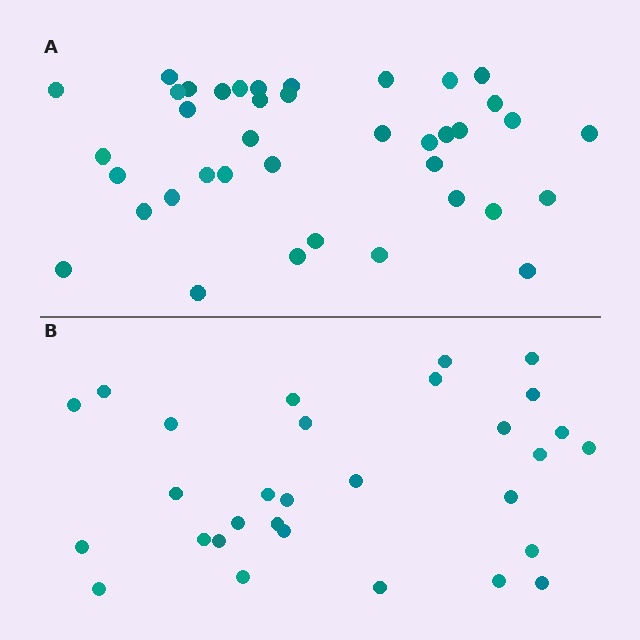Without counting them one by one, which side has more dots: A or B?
Region A (the top region) has more dots.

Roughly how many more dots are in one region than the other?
Region A has roughly 8 or so more dots than region B.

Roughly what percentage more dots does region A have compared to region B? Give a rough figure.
About 30% more.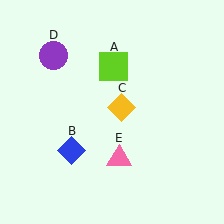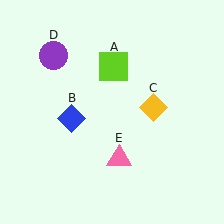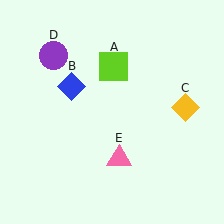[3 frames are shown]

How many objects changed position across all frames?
2 objects changed position: blue diamond (object B), yellow diamond (object C).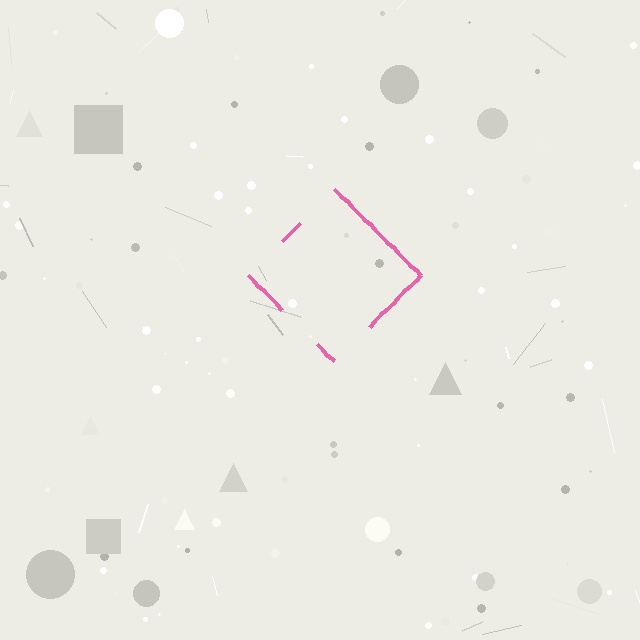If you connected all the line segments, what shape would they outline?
They would outline a diamond.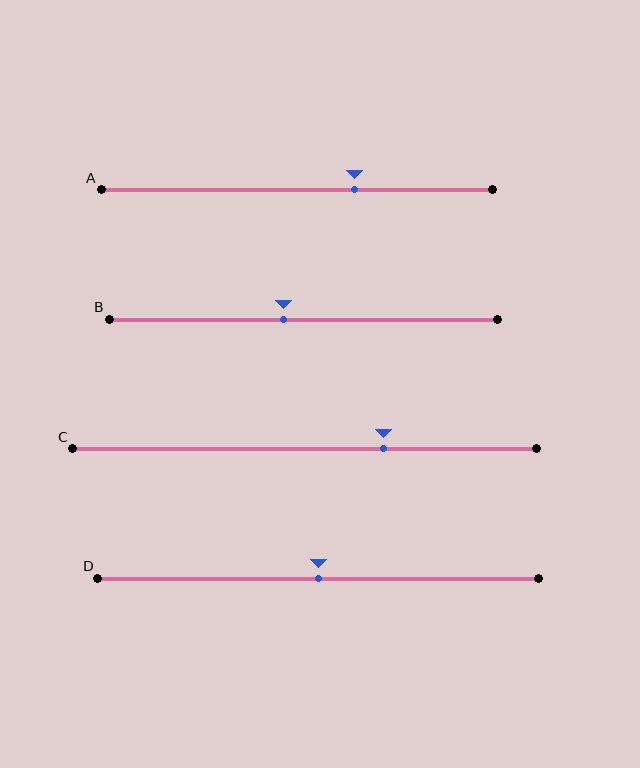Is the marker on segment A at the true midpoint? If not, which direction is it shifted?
No, the marker on segment A is shifted to the right by about 15% of the segment length.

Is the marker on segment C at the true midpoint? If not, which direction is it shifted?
No, the marker on segment C is shifted to the right by about 17% of the segment length.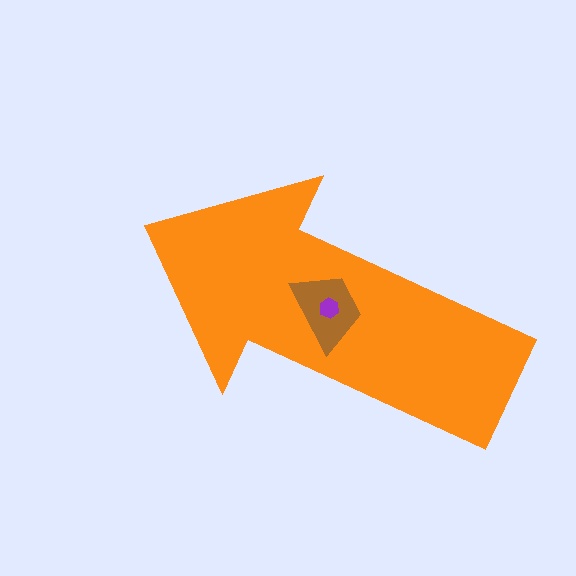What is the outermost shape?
The orange arrow.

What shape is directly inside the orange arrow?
The brown trapezoid.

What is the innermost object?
The purple hexagon.